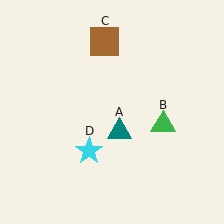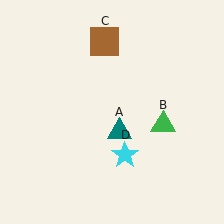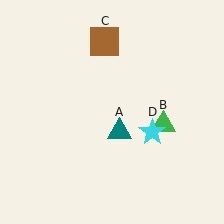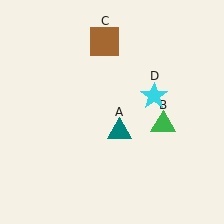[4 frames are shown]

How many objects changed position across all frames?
1 object changed position: cyan star (object D).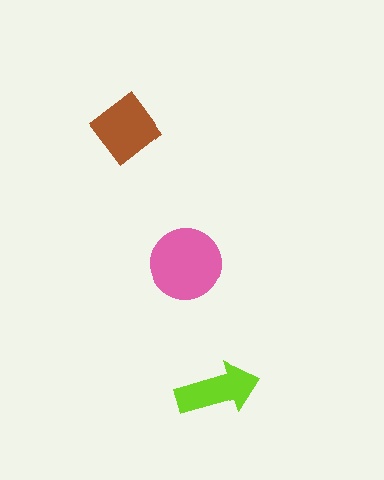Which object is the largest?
The pink circle.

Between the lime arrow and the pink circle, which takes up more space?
The pink circle.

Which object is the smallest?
The lime arrow.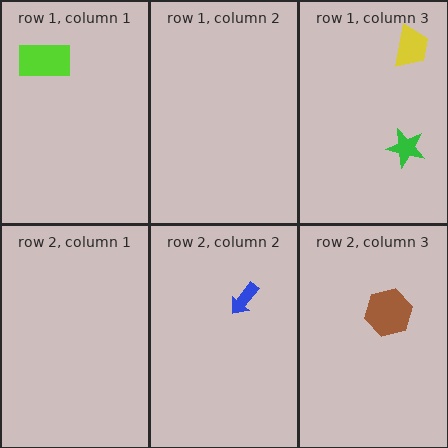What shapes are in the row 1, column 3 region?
The yellow trapezoid, the green star.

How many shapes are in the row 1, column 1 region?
1.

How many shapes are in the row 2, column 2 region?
1.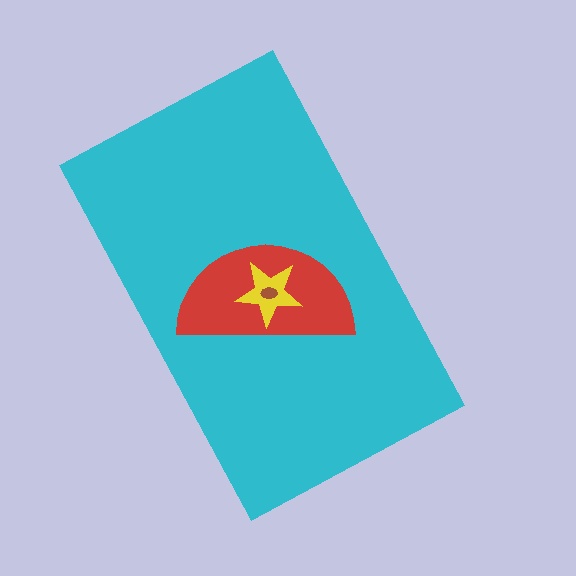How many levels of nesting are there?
4.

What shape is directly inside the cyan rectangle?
The red semicircle.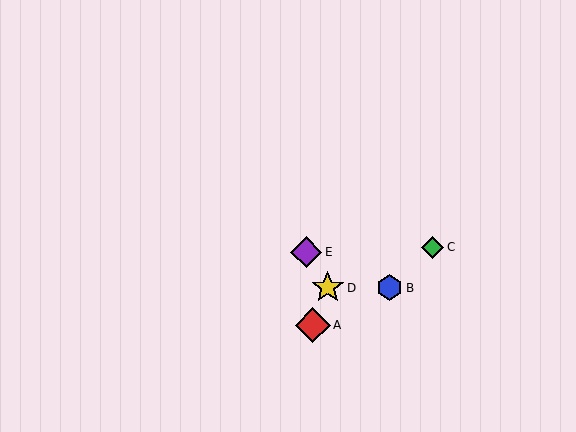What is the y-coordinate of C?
Object C is at y≈247.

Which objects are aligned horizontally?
Objects B, D are aligned horizontally.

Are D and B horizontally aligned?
Yes, both are at y≈288.